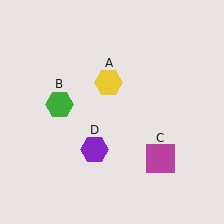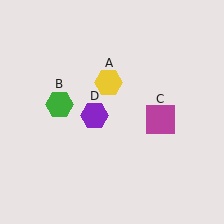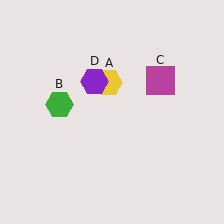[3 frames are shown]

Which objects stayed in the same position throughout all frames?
Yellow hexagon (object A) and green hexagon (object B) remained stationary.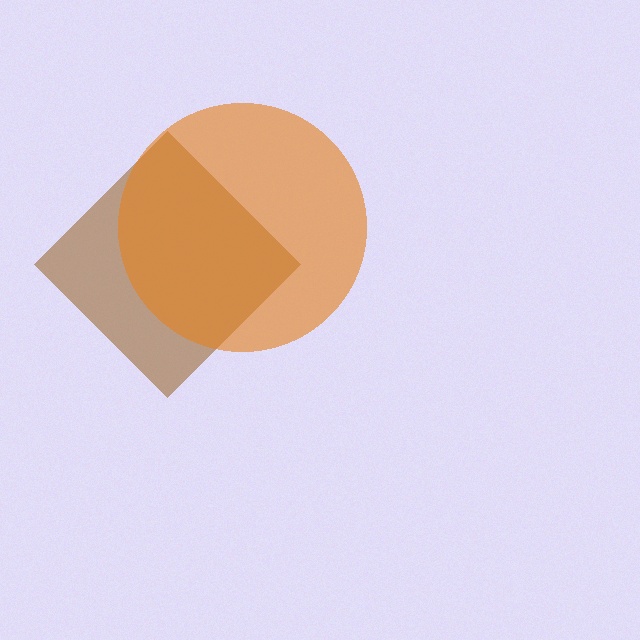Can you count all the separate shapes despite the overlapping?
Yes, there are 2 separate shapes.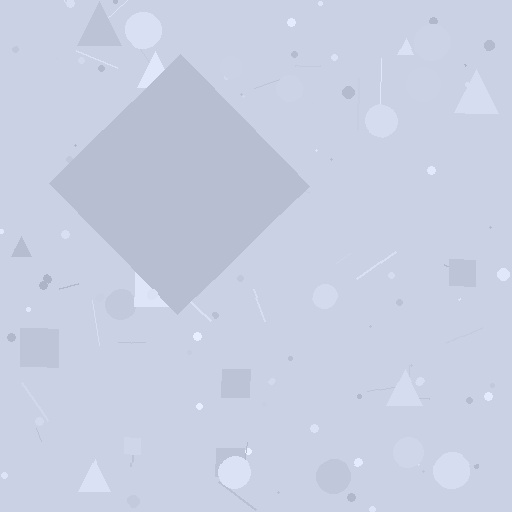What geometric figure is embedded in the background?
A diamond is embedded in the background.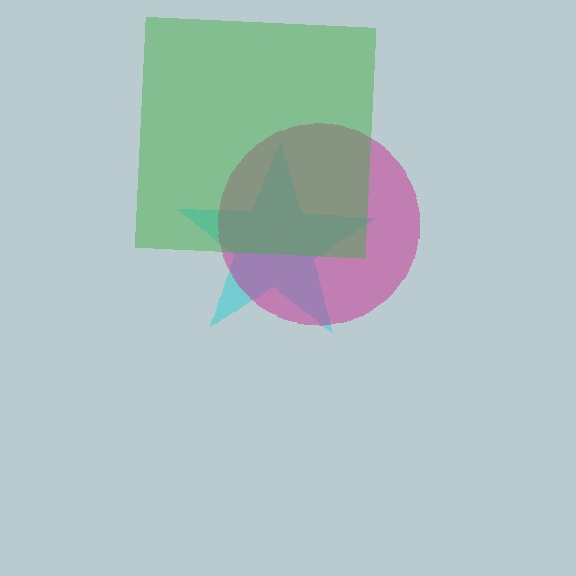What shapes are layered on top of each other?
The layered shapes are: a cyan star, a magenta circle, a green square.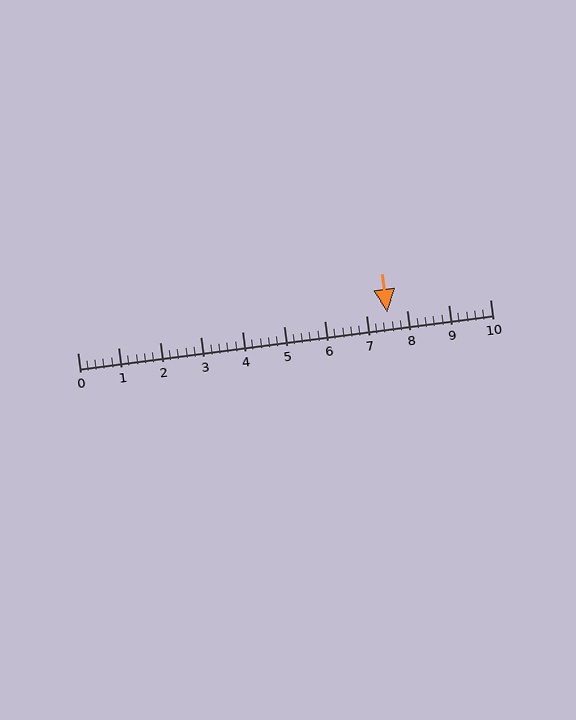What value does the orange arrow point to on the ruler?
The orange arrow points to approximately 7.5.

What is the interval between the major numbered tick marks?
The major tick marks are spaced 1 units apart.